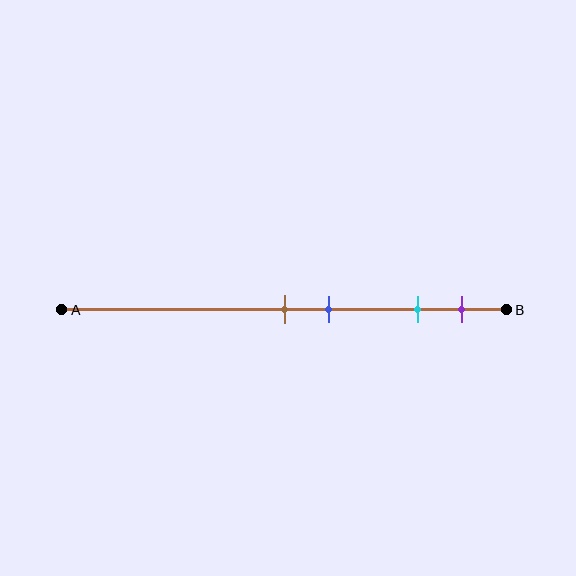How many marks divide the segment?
There are 4 marks dividing the segment.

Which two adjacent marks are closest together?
The brown and blue marks are the closest adjacent pair.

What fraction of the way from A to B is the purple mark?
The purple mark is approximately 90% (0.9) of the way from A to B.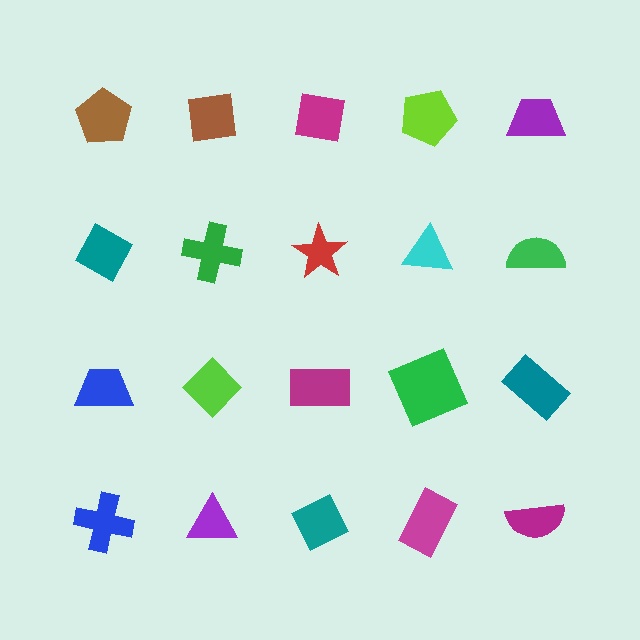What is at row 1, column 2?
A brown square.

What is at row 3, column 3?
A magenta rectangle.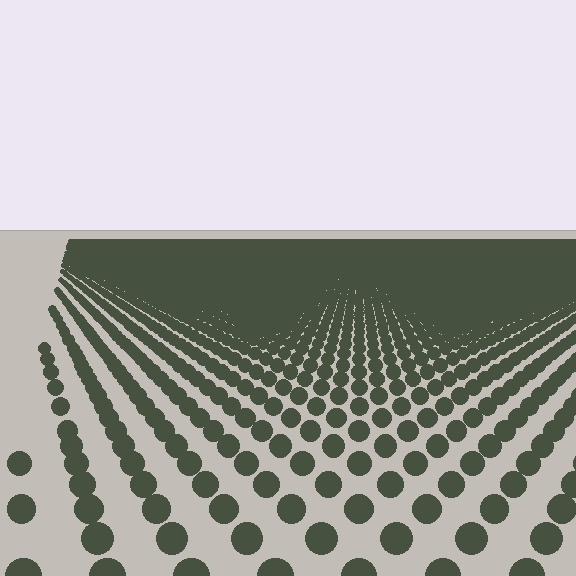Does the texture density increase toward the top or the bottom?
Density increases toward the top.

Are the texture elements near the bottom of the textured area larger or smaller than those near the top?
Larger. Near the bottom, elements are closer to the viewer and appear at a bigger on-screen size.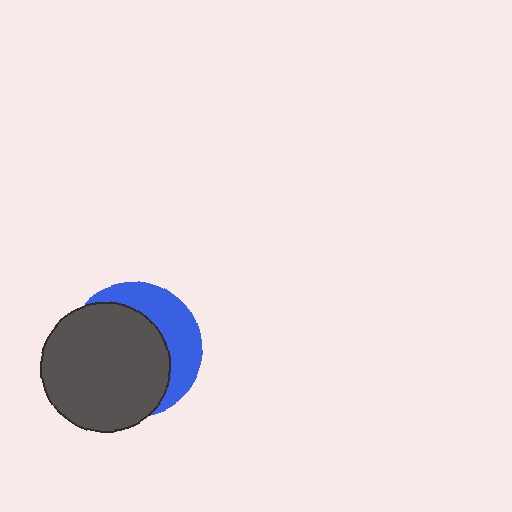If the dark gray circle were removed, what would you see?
You would see the complete blue circle.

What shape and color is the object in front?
The object in front is a dark gray circle.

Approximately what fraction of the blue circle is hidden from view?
Roughly 66% of the blue circle is hidden behind the dark gray circle.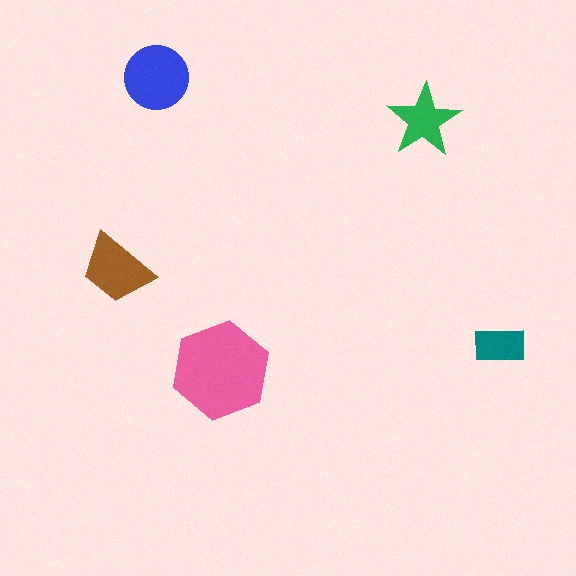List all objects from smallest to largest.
The teal rectangle, the green star, the brown trapezoid, the blue circle, the pink hexagon.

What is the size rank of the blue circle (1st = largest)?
2nd.